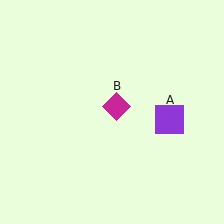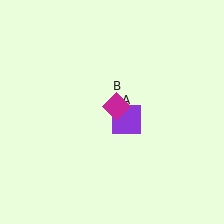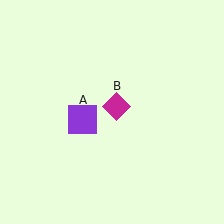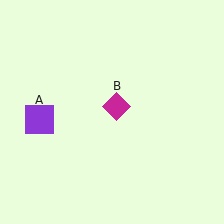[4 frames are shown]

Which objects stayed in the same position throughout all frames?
Magenta diamond (object B) remained stationary.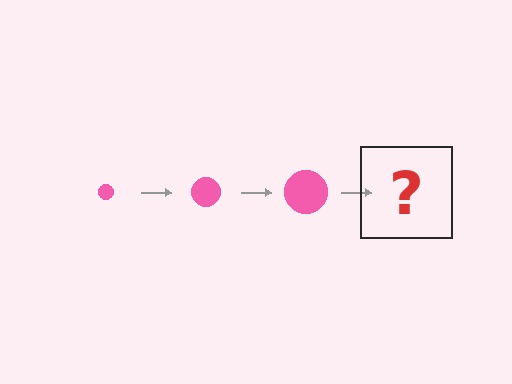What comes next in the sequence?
The next element should be a pink circle, larger than the previous one.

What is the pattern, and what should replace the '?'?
The pattern is that the circle gets progressively larger each step. The '?' should be a pink circle, larger than the previous one.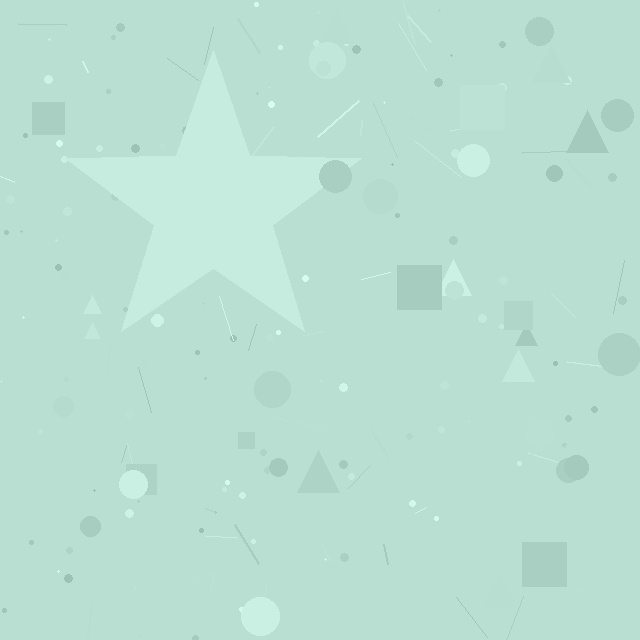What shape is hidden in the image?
A star is hidden in the image.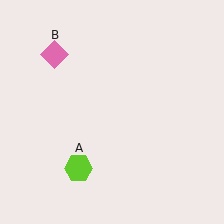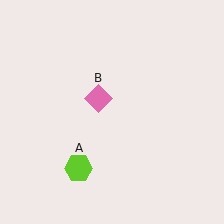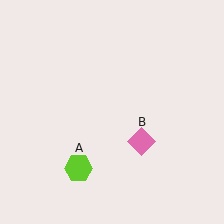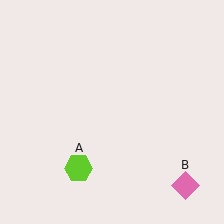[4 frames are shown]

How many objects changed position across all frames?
1 object changed position: pink diamond (object B).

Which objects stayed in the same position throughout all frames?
Lime hexagon (object A) remained stationary.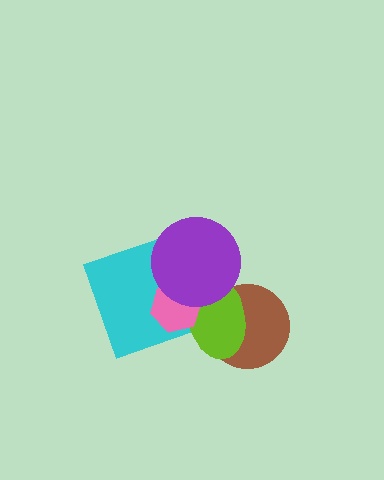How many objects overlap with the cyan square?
3 objects overlap with the cyan square.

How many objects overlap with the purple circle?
3 objects overlap with the purple circle.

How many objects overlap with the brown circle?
1 object overlaps with the brown circle.